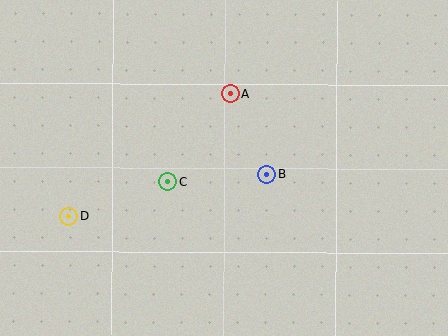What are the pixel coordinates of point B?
Point B is at (267, 174).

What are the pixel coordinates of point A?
Point A is at (231, 94).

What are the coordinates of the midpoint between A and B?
The midpoint between A and B is at (249, 134).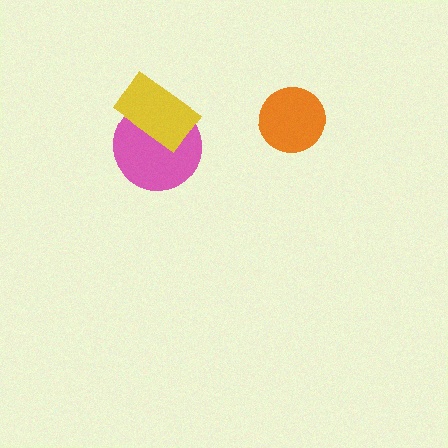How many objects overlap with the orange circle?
0 objects overlap with the orange circle.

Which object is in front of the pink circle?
The yellow rectangle is in front of the pink circle.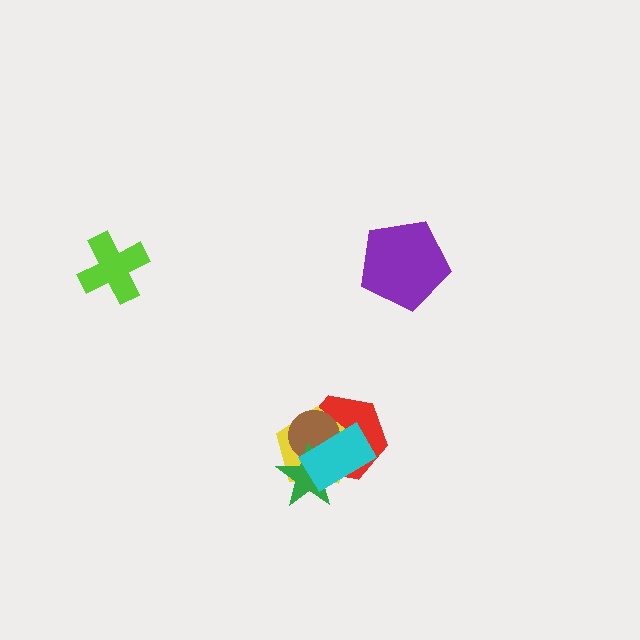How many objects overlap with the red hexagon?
4 objects overlap with the red hexagon.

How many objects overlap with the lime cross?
0 objects overlap with the lime cross.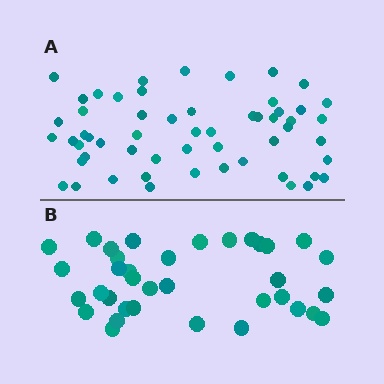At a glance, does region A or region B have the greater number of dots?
Region A (the top region) has more dots.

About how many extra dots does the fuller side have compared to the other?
Region A has approximately 20 more dots than region B.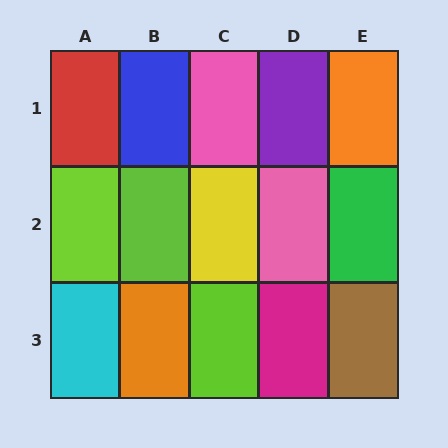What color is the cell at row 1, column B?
Blue.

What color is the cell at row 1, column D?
Purple.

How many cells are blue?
1 cell is blue.